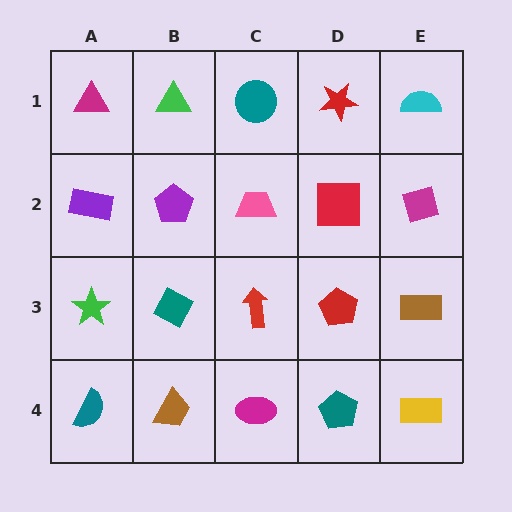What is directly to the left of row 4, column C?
A brown trapezoid.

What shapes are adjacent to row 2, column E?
A cyan semicircle (row 1, column E), a brown rectangle (row 3, column E), a red square (row 2, column D).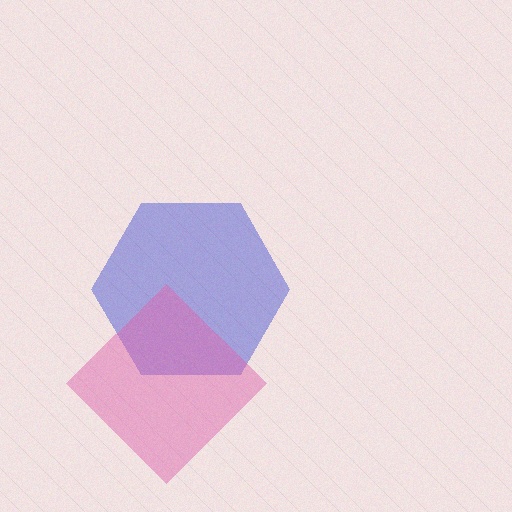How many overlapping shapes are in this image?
There are 2 overlapping shapes in the image.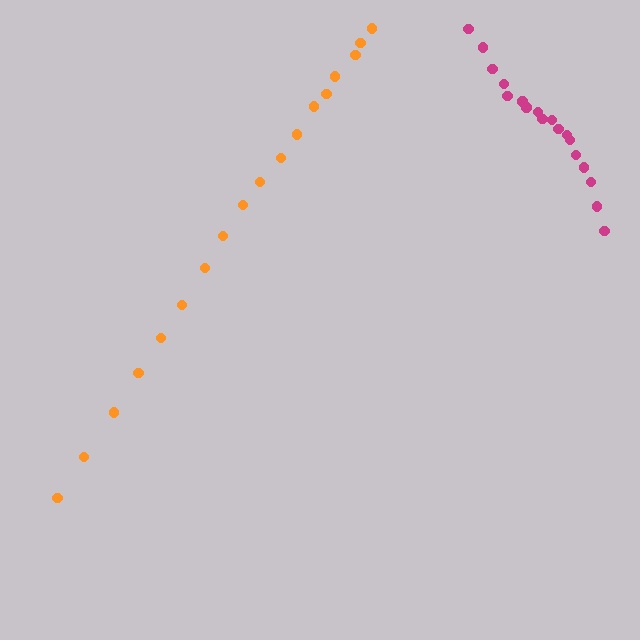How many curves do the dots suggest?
There are 2 distinct paths.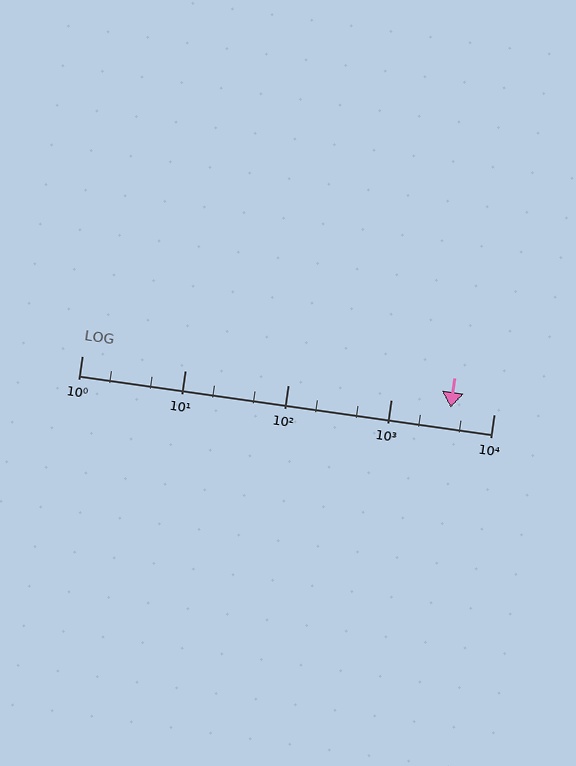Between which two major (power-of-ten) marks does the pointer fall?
The pointer is between 1000 and 10000.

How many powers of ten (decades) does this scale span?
The scale spans 4 decades, from 1 to 10000.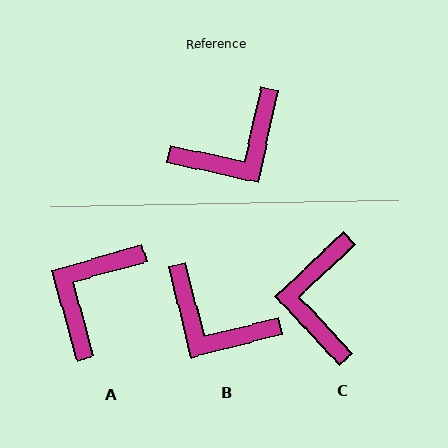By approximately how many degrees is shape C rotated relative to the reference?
Approximately 124 degrees clockwise.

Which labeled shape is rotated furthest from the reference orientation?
A, about 152 degrees away.